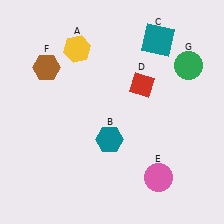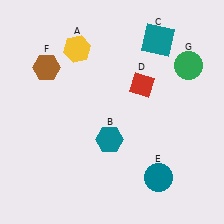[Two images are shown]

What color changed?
The circle (E) changed from pink in Image 1 to teal in Image 2.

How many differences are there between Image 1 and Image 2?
There is 1 difference between the two images.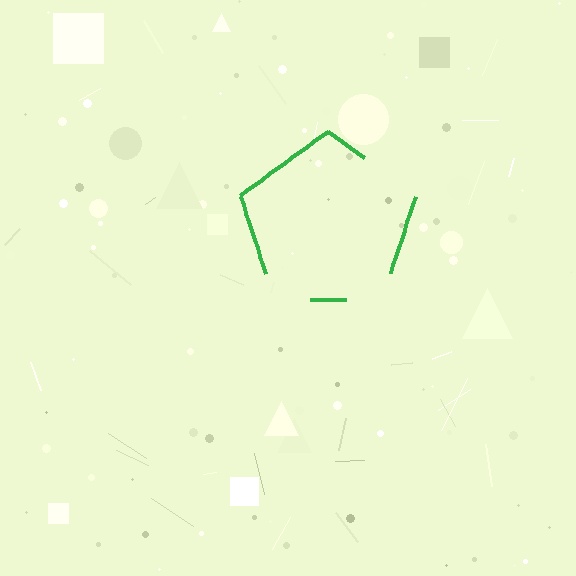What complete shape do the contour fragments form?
The contour fragments form a pentagon.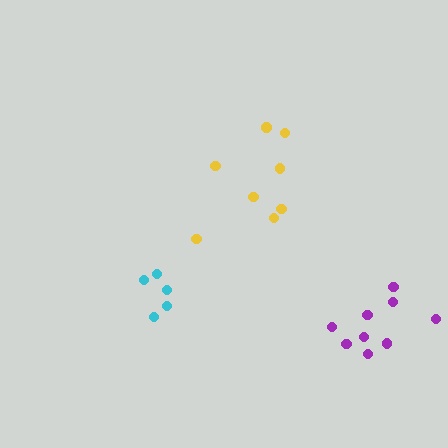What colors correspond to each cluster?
The clusters are colored: cyan, yellow, purple.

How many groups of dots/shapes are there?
There are 3 groups.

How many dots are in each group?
Group 1: 5 dots, Group 2: 8 dots, Group 3: 9 dots (22 total).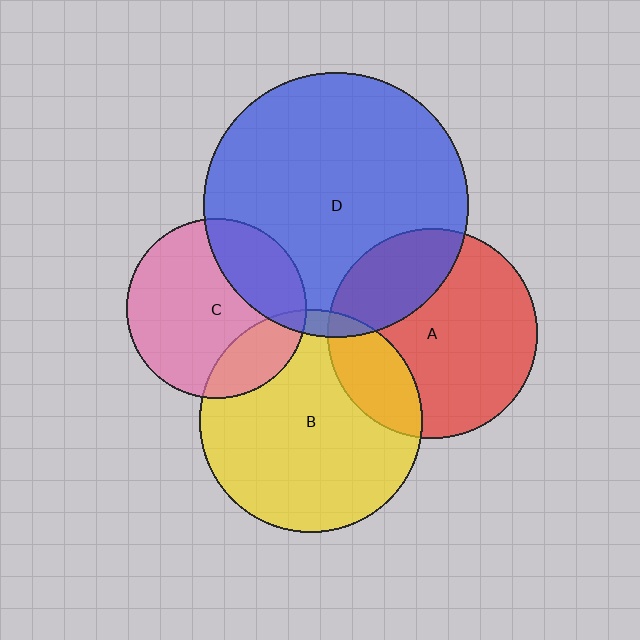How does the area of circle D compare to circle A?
Approximately 1.6 times.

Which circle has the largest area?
Circle D (blue).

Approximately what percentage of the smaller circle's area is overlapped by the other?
Approximately 20%.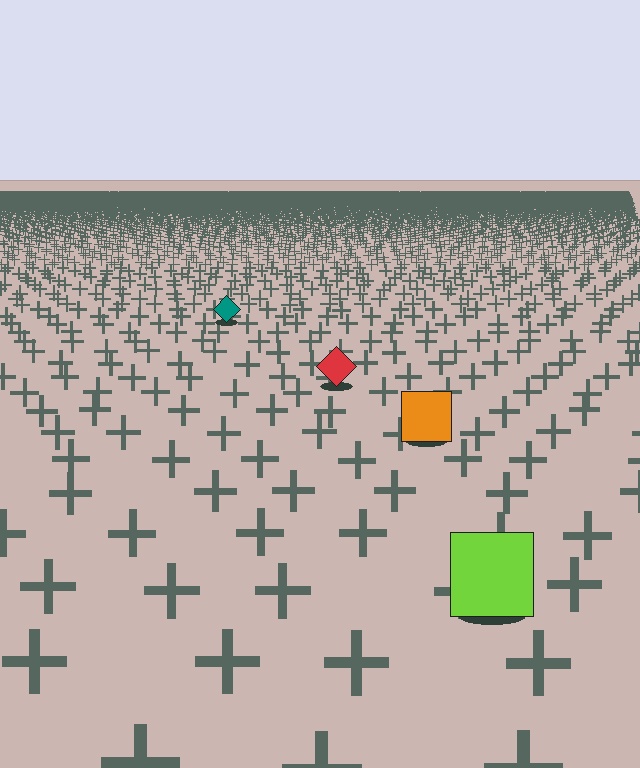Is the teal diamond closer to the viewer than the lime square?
No. The lime square is closer — you can tell from the texture gradient: the ground texture is coarser near it.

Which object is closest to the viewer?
The lime square is closest. The texture marks near it are larger and more spread out.